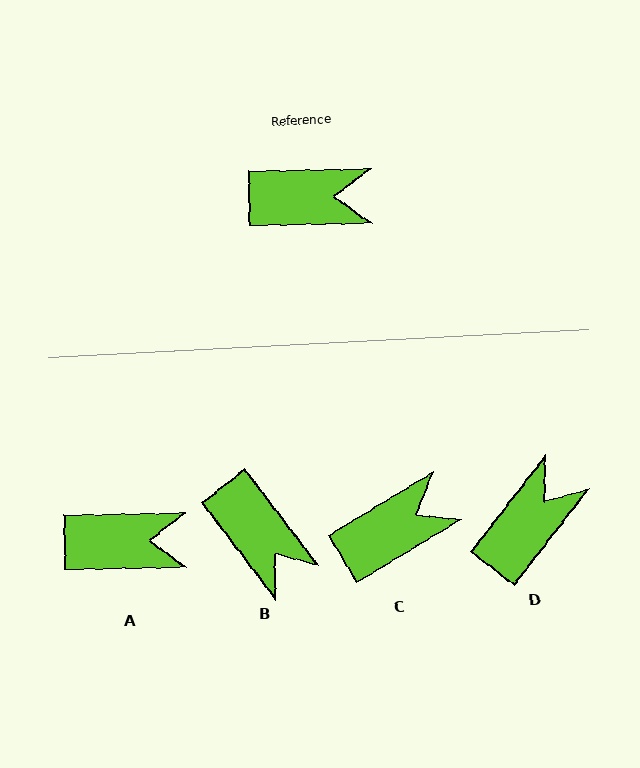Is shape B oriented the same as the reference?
No, it is off by about 54 degrees.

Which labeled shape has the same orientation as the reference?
A.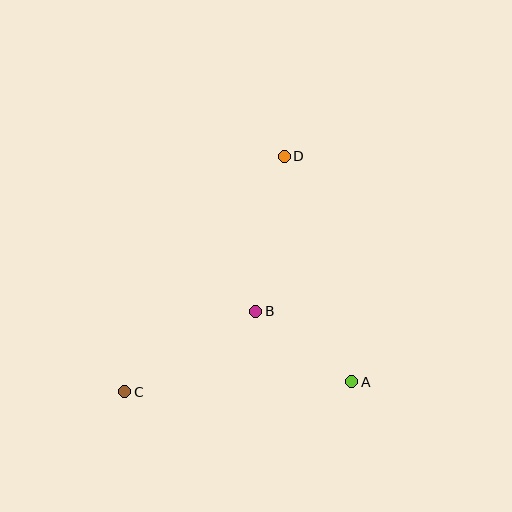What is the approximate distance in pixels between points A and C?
The distance between A and C is approximately 227 pixels.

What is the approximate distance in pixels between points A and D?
The distance between A and D is approximately 235 pixels.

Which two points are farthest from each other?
Points C and D are farthest from each other.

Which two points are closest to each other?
Points A and B are closest to each other.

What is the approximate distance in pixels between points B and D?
The distance between B and D is approximately 158 pixels.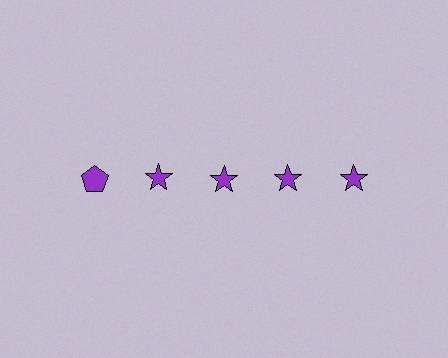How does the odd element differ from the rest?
It has a different shape: pentagon instead of star.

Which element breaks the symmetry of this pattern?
The purple pentagon in the top row, leftmost column breaks the symmetry. All other shapes are purple stars.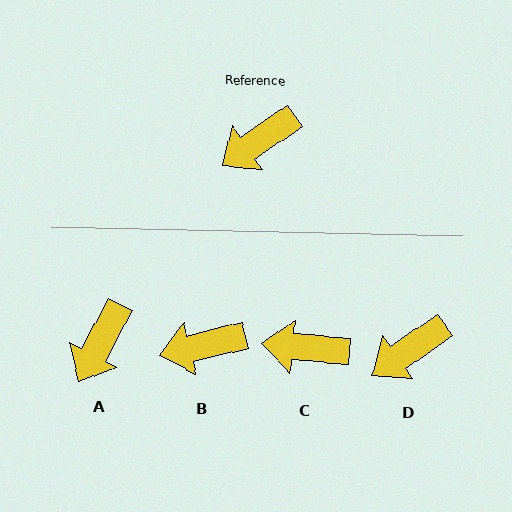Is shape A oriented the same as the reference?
No, it is off by about 27 degrees.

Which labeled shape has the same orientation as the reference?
D.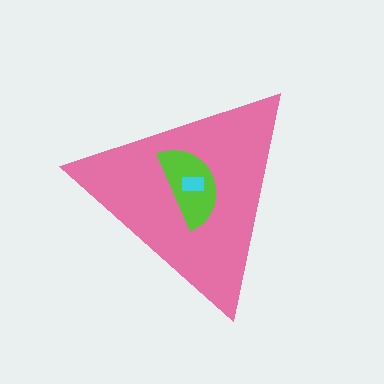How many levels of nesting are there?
3.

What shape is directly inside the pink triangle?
The lime semicircle.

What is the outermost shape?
The pink triangle.